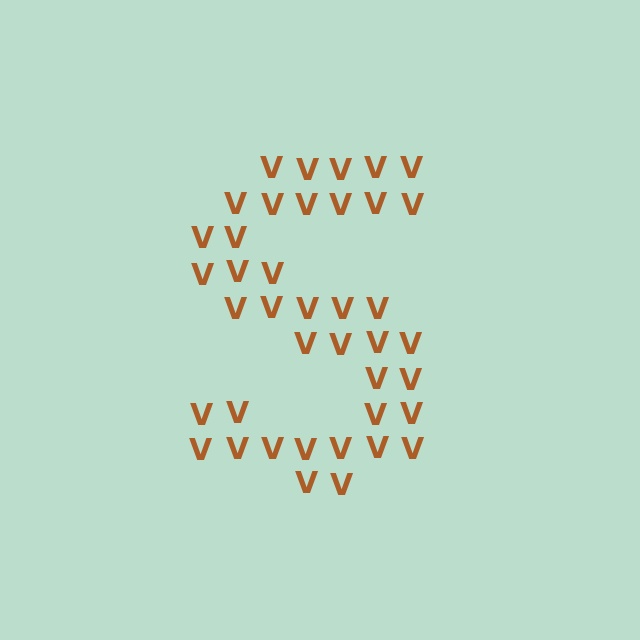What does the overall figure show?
The overall figure shows the letter S.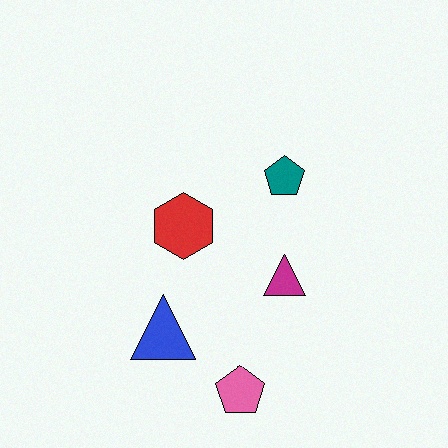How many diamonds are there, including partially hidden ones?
There are no diamonds.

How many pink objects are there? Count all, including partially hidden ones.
There is 1 pink object.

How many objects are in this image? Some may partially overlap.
There are 5 objects.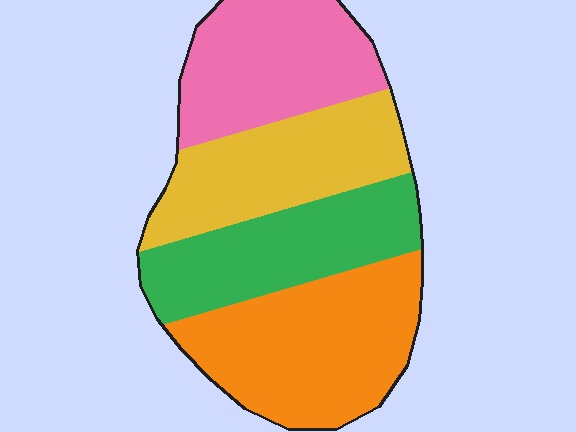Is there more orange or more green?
Orange.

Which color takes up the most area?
Orange, at roughly 30%.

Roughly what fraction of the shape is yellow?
Yellow covers roughly 25% of the shape.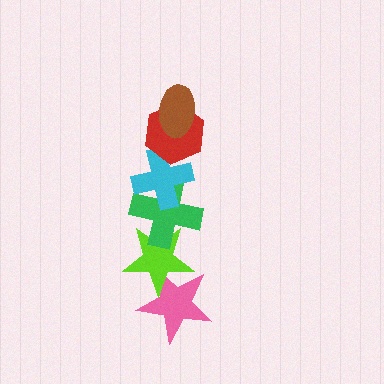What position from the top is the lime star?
The lime star is 5th from the top.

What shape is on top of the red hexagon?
The brown ellipse is on top of the red hexagon.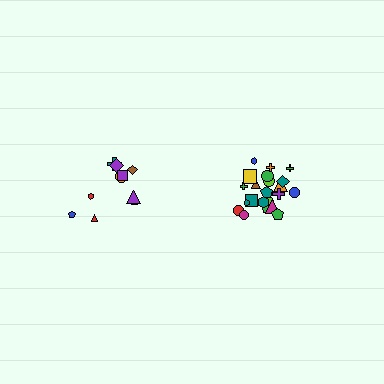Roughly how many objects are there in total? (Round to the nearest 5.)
Roughly 30 objects in total.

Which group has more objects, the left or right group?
The right group.